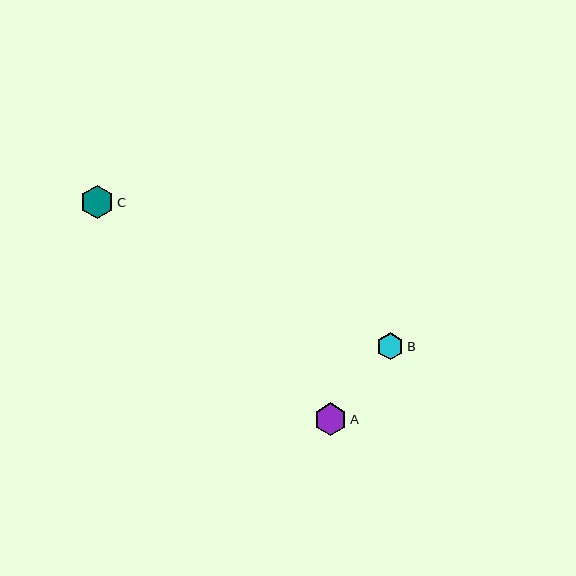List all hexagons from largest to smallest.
From largest to smallest: C, A, B.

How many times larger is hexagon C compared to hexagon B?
Hexagon C is approximately 1.2 times the size of hexagon B.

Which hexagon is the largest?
Hexagon C is the largest with a size of approximately 33 pixels.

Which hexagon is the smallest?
Hexagon B is the smallest with a size of approximately 27 pixels.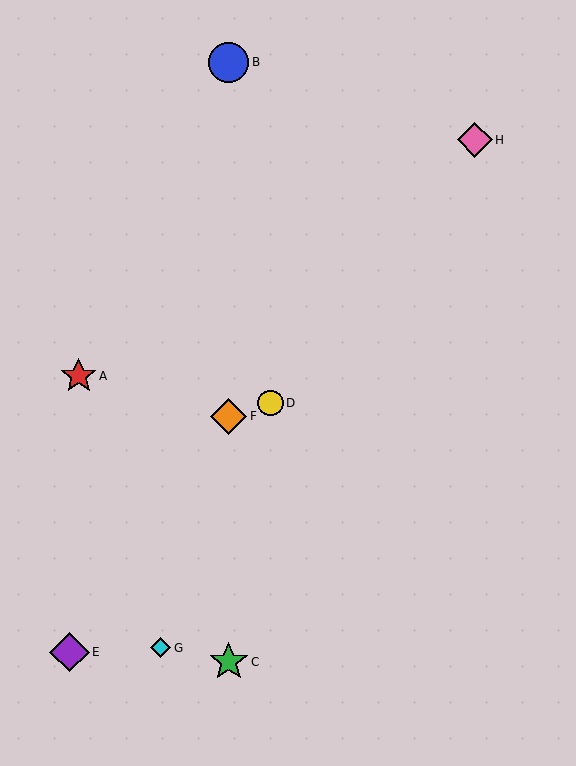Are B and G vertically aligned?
No, B is at x≈229 and G is at x≈161.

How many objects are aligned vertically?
3 objects (B, C, F) are aligned vertically.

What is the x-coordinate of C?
Object C is at x≈229.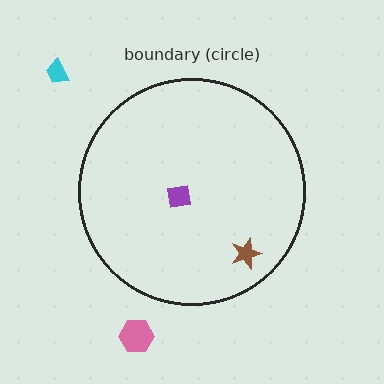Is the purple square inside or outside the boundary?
Inside.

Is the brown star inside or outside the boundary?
Inside.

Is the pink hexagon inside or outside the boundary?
Outside.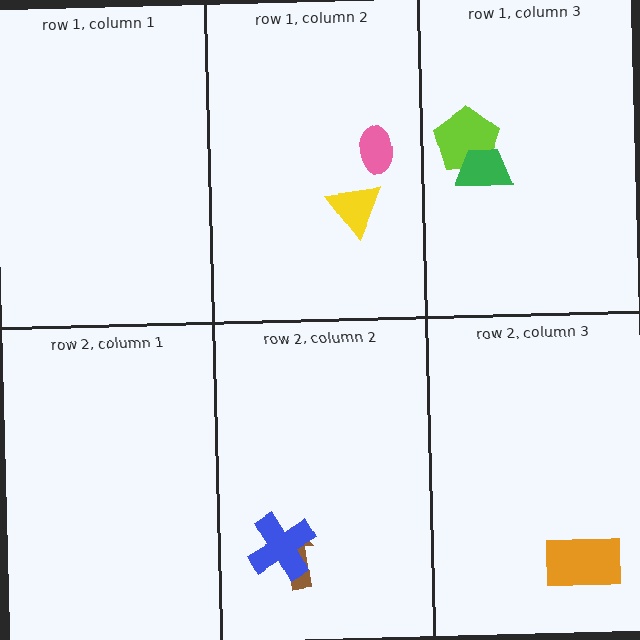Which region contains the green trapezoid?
The row 1, column 3 region.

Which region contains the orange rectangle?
The row 2, column 3 region.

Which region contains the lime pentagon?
The row 1, column 3 region.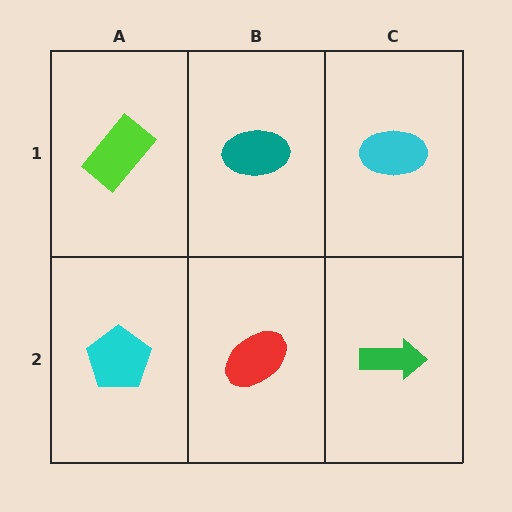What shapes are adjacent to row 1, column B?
A red ellipse (row 2, column B), a lime rectangle (row 1, column A), a cyan ellipse (row 1, column C).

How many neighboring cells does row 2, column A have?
2.